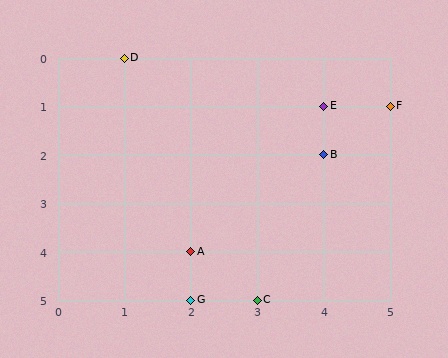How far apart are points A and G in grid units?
Points A and G are 1 row apart.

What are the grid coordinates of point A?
Point A is at grid coordinates (2, 4).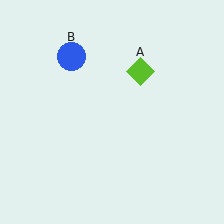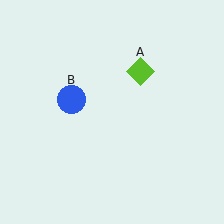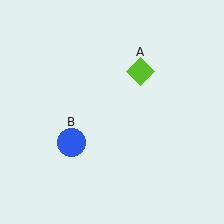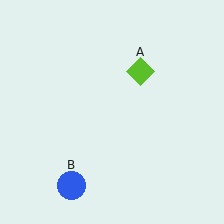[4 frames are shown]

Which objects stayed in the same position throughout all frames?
Lime diamond (object A) remained stationary.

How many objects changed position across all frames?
1 object changed position: blue circle (object B).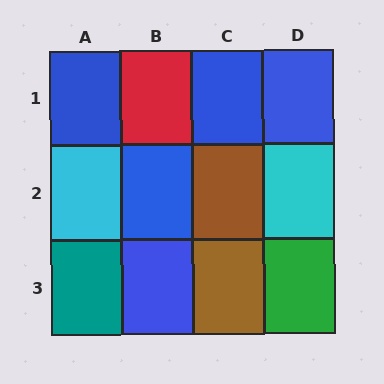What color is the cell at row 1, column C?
Blue.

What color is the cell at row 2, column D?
Cyan.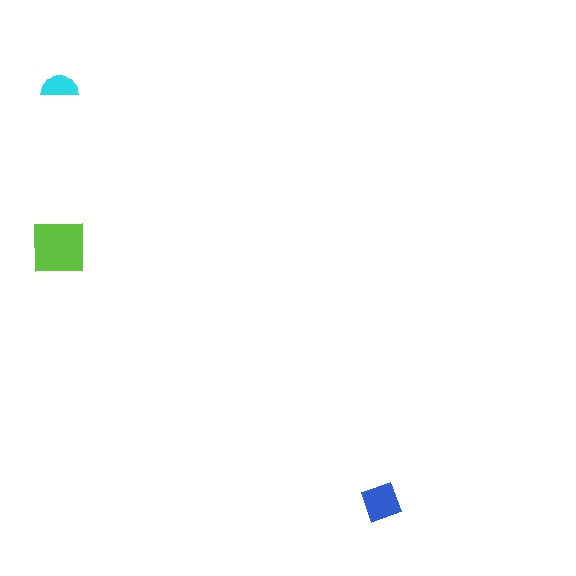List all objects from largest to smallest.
The lime square, the blue square, the cyan semicircle.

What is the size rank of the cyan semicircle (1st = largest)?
3rd.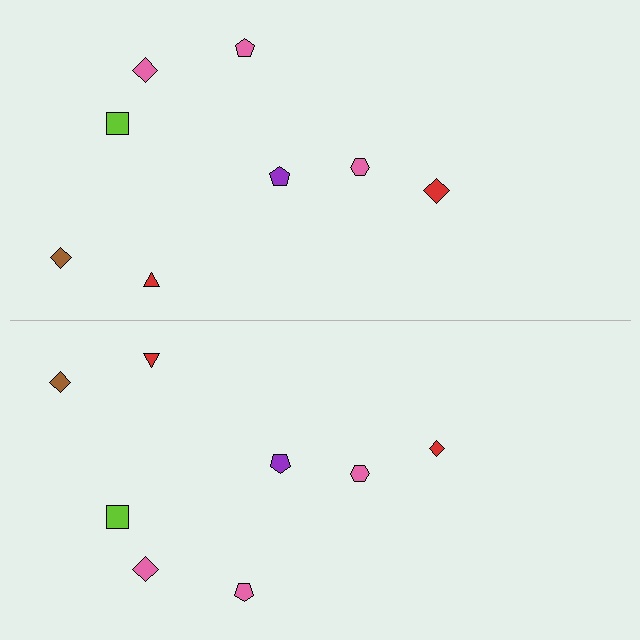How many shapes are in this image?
There are 16 shapes in this image.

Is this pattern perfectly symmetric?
No, the pattern is not perfectly symmetric. The red diamond on the bottom side has a different size than its mirror counterpart.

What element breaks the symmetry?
The red diamond on the bottom side has a different size than its mirror counterpart.